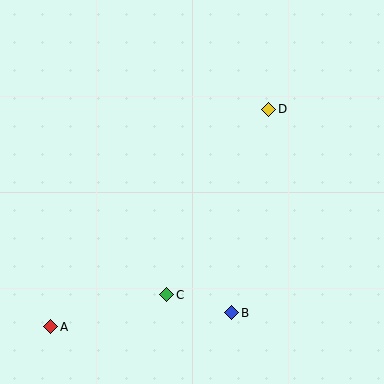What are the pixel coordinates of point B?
Point B is at (232, 313).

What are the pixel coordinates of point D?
Point D is at (269, 109).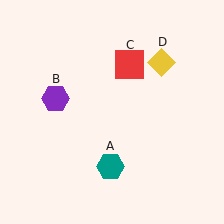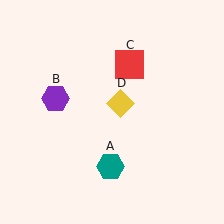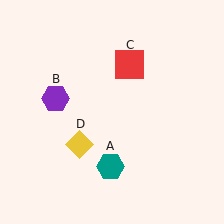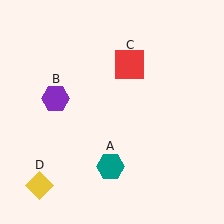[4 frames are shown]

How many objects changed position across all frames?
1 object changed position: yellow diamond (object D).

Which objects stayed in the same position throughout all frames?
Teal hexagon (object A) and purple hexagon (object B) and red square (object C) remained stationary.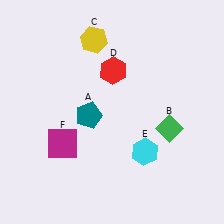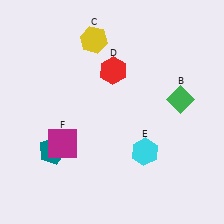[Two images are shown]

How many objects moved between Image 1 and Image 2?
2 objects moved between the two images.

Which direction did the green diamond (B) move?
The green diamond (B) moved up.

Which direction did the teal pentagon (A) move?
The teal pentagon (A) moved left.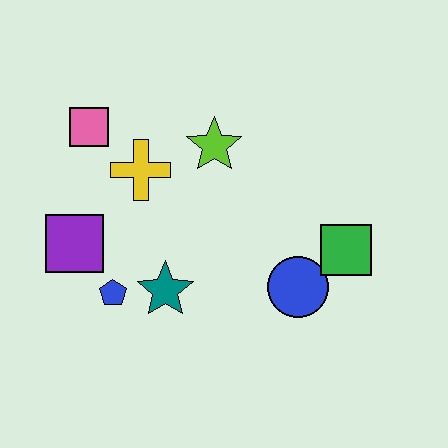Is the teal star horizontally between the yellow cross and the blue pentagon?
No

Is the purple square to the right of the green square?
No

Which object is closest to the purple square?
The blue pentagon is closest to the purple square.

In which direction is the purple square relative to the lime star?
The purple square is to the left of the lime star.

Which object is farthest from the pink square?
The green square is farthest from the pink square.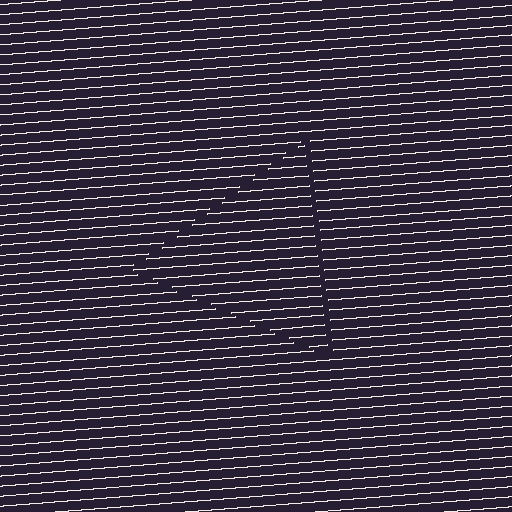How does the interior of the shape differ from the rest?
The interior of the shape contains the same grating, shifted by half a period — the contour is defined by the phase discontinuity where line-ends from the inner and outer gratings abut.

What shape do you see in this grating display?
An illusory triangle. The interior of the shape contains the same grating, shifted by half a period — the contour is defined by the phase discontinuity where line-ends from the inner and outer gratings abut.